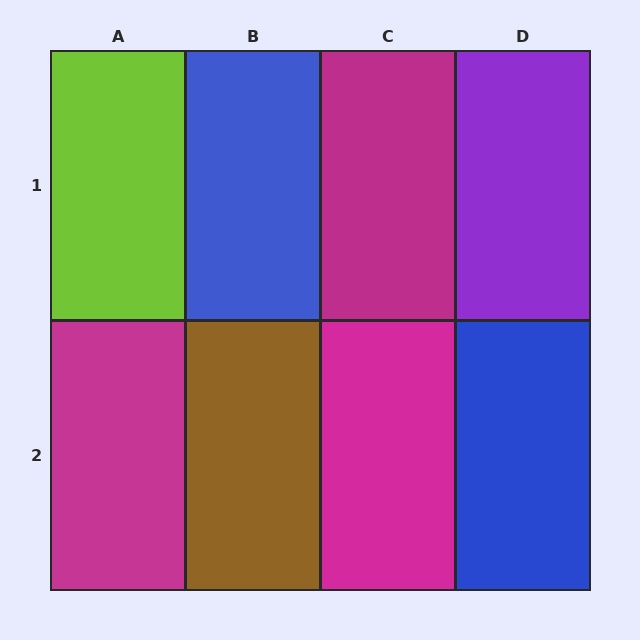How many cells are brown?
1 cell is brown.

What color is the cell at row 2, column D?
Blue.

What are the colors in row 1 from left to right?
Lime, blue, magenta, purple.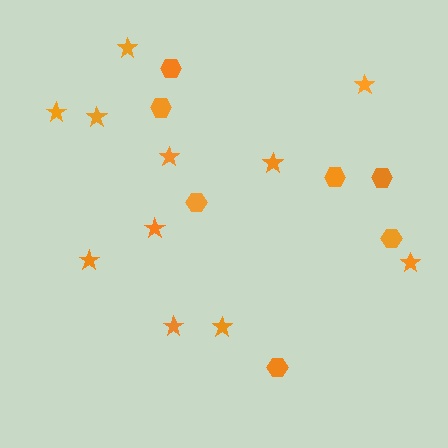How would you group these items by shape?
There are 2 groups: one group of hexagons (7) and one group of stars (11).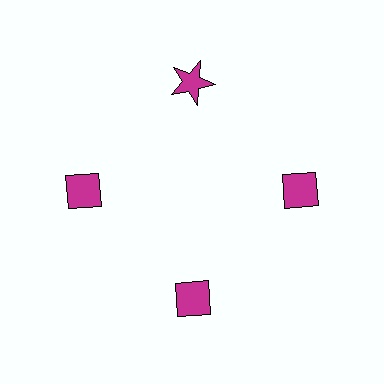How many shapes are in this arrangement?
There are 4 shapes arranged in a ring pattern.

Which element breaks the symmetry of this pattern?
The magenta star at roughly the 12 o'clock position breaks the symmetry. All other shapes are magenta diamonds.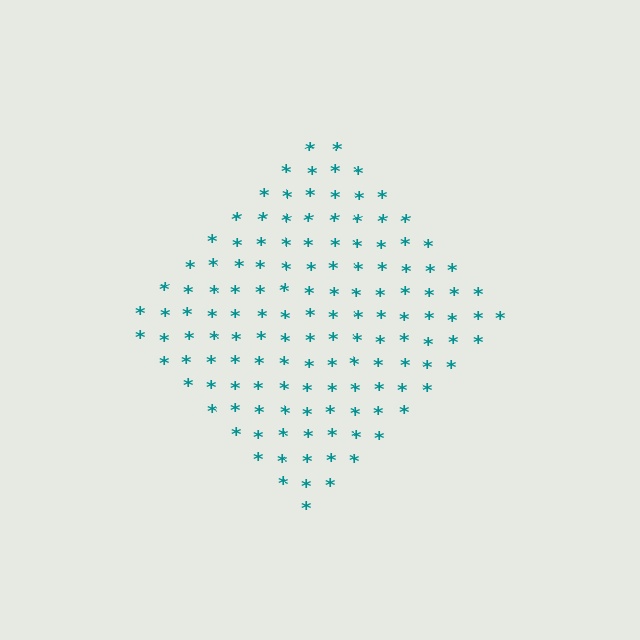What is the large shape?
The large shape is a diamond.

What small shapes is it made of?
It is made of small asterisks.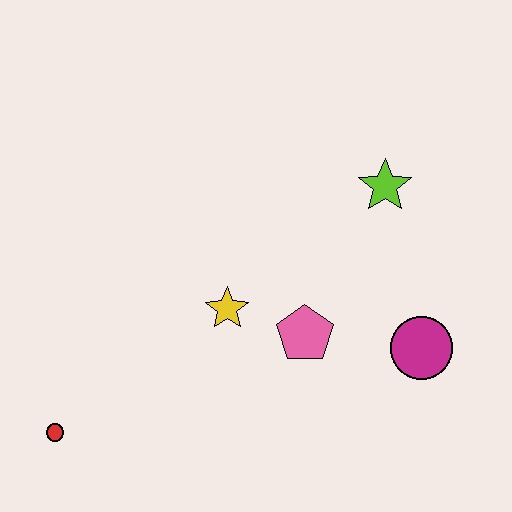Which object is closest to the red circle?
The yellow star is closest to the red circle.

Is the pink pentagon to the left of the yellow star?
No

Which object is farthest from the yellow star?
The red circle is farthest from the yellow star.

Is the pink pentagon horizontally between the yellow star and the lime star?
Yes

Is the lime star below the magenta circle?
No